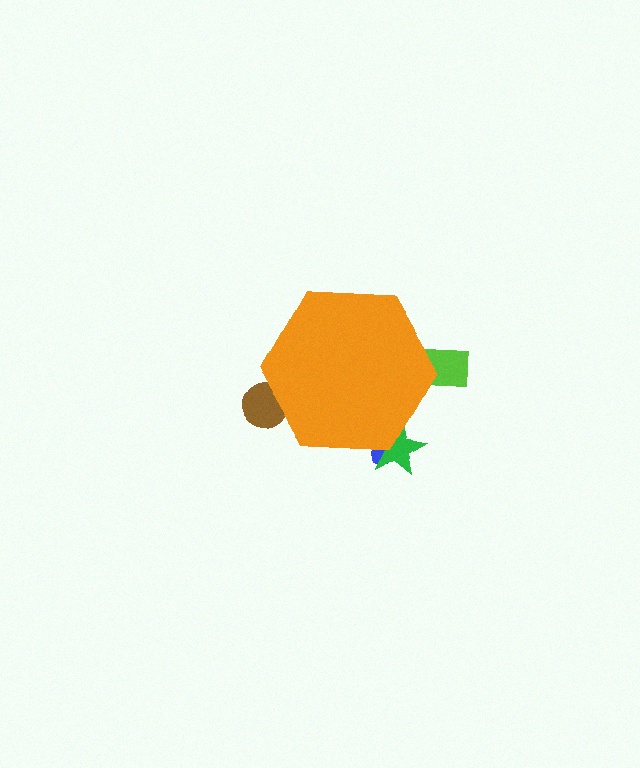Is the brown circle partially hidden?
Yes, the brown circle is partially hidden behind the orange hexagon.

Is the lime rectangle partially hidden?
Yes, the lime rectangle is partially hidden behind the orange hexagon.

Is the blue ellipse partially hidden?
Yes, the blue ellipse is partially hidden behind the orange hexagon.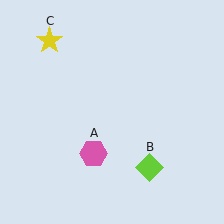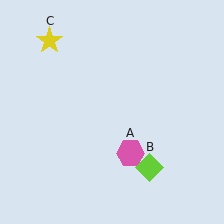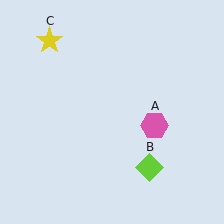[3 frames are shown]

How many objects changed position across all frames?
1 object changed position: pink hexagon (object A).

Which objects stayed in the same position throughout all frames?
Lime diamond (object B) and yellow star (object C) remained stationary.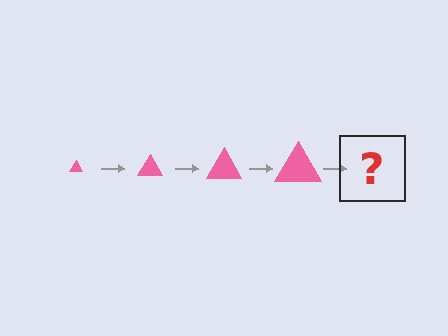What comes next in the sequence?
The next element should be a pink triangle, larger than the previous one.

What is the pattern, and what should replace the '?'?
The pattern is that the triangle gets progressively larger each step. The '?' should be a pink triangle, larger than the previous one.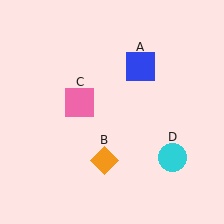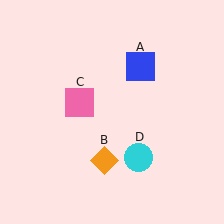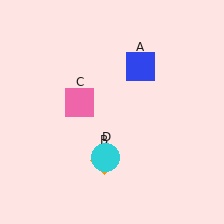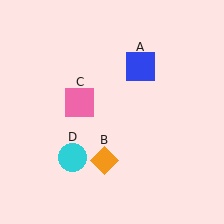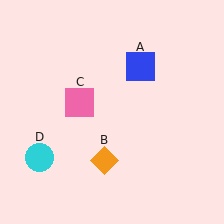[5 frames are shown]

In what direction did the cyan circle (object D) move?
The cyan circle (object D) moved left.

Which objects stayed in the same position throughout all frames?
Blue square (object A) and orange diamond (object B) and pink square (object C) remained stationary.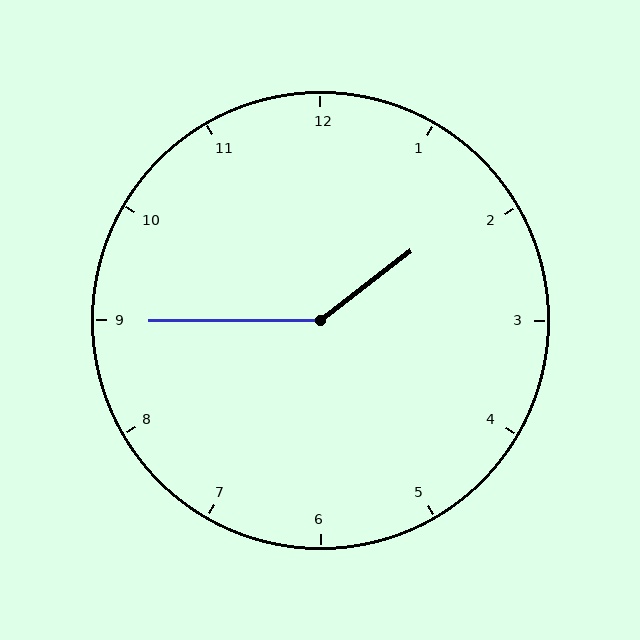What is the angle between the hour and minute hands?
Approximately 142 degrees.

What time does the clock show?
1:45.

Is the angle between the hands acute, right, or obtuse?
It is obtuse.